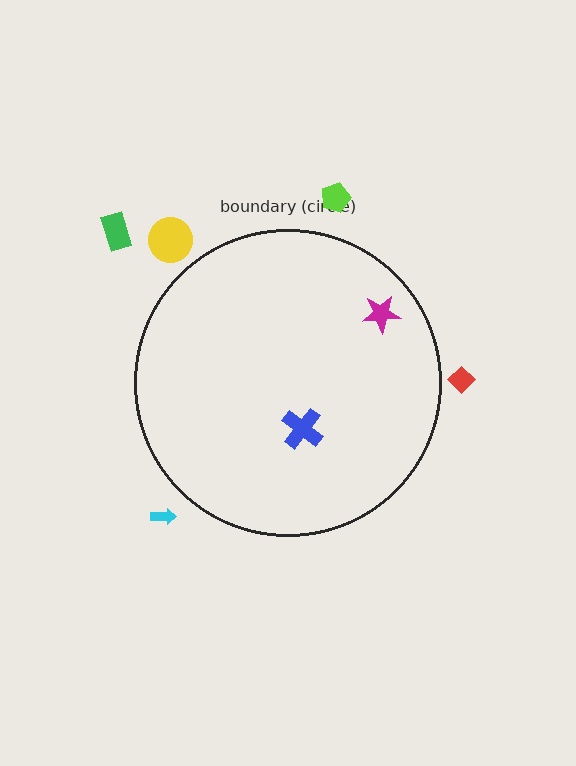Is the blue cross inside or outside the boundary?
Inside.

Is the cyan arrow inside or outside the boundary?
Outside.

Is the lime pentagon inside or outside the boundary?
Outside.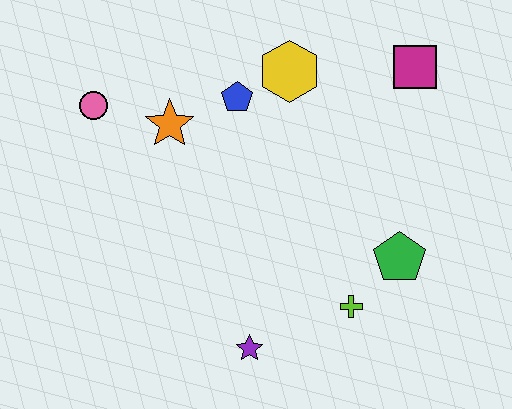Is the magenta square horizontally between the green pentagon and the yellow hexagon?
No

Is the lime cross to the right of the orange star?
Yes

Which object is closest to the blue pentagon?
The yellow hexagon is closest to the blue pentagon.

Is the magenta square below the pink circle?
No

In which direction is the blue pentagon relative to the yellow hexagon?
The blue pentagon is to the left of the yellow hexagon.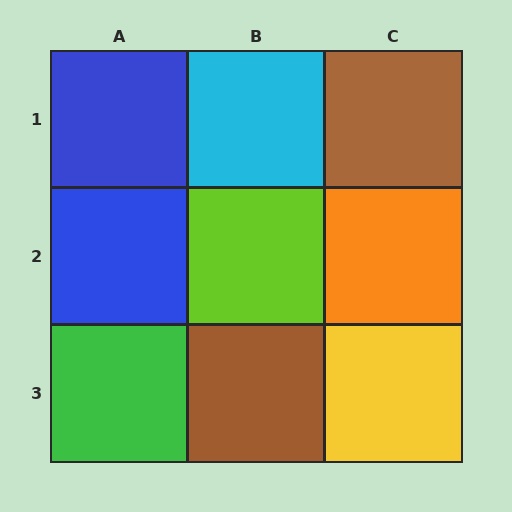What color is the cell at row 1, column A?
Blue.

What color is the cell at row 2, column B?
Lime.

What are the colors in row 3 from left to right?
Green, brown, yellow.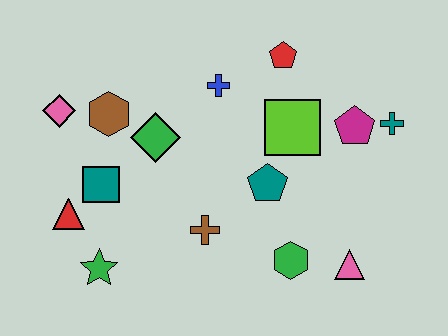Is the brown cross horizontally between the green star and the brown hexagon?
No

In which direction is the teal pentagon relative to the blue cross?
The teal pentagon is below the blue cross.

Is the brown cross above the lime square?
No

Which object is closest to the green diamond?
The brown hexagon is closest to the green diamond.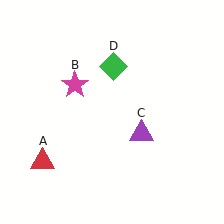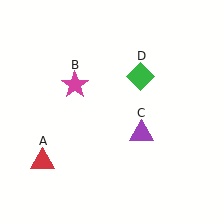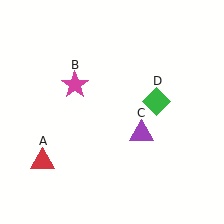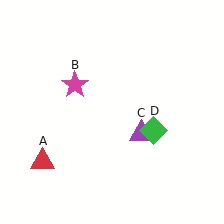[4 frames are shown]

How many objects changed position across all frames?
1 object changed position: green diamond (object D).